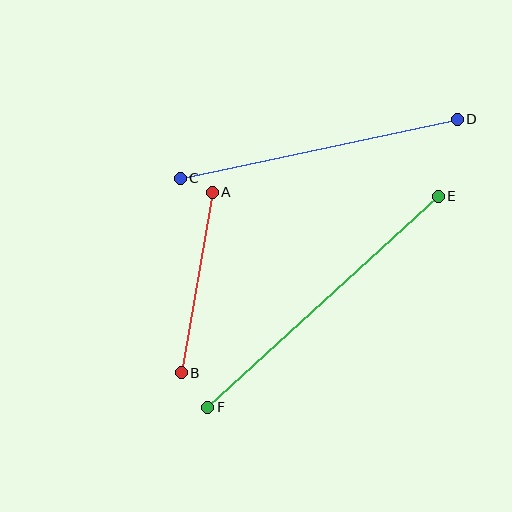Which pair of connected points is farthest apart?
Points E and F are farthest apart.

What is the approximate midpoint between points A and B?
The midpoint is at approximately (197, 283) pixels.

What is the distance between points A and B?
The distance is approximately 183 pixels.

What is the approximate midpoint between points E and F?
The midpoint is at approximately (323, 302) pixels.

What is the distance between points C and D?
The distance is approximately 283 pixels.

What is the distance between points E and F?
The distance is approximately 313 pixels.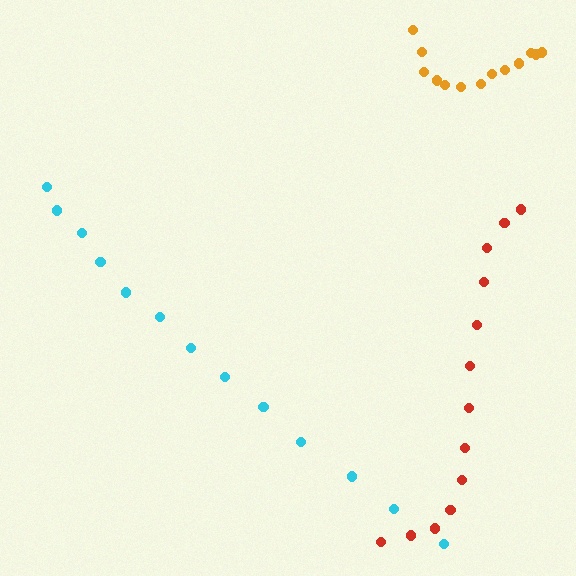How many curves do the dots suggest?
There are 3 distinct paths.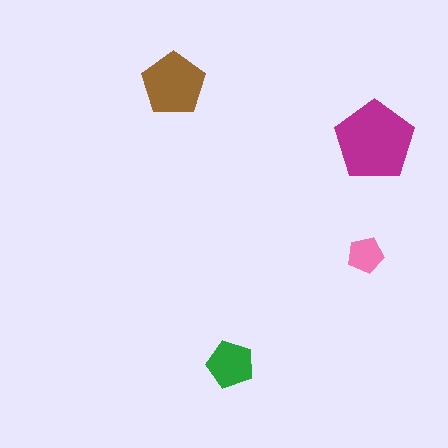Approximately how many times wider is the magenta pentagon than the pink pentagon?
About 2 times wider.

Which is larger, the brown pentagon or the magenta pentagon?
The magenta one.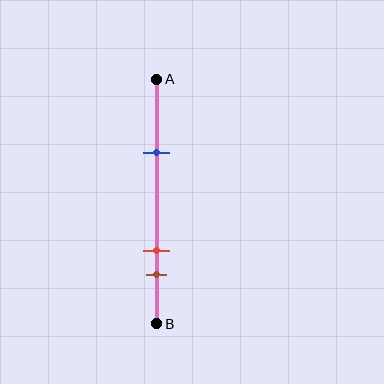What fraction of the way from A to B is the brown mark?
The brown mark is approximately 80% (0.8) of the way from A to B.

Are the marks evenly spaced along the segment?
No, the marks are not evenly spaced.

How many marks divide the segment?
There are 3 marks dividing the segment.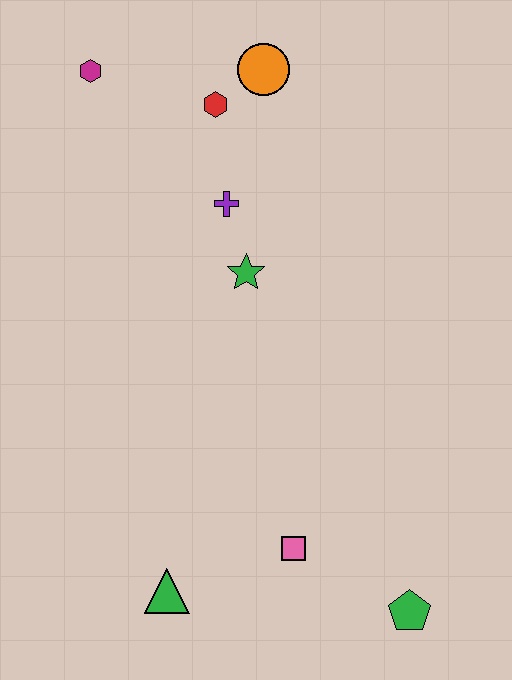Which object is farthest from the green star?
The green pentagon is farthest from the green star.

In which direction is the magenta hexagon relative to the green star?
The magenta hexagon is above the green star.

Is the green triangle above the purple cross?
No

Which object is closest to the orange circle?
The red hexagon is closest to the orange circle.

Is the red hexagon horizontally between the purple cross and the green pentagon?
No